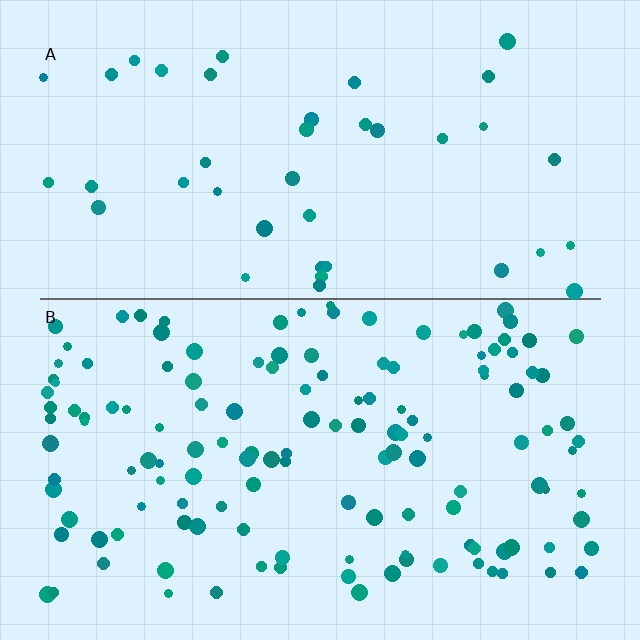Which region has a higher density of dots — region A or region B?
B (the bottom).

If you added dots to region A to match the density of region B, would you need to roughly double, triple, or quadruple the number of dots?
Approximately triple.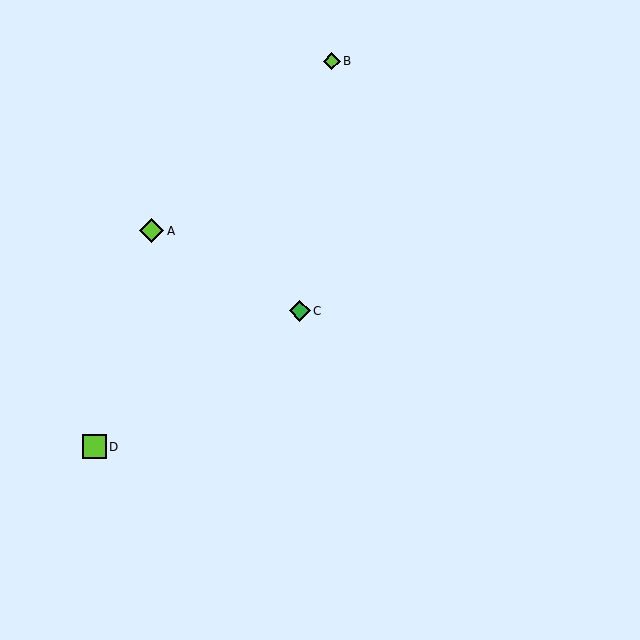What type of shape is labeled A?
Shape A is a lime diamond.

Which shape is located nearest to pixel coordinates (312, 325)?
The green diamond (labeled C) at (300, 311) is nearest to that location.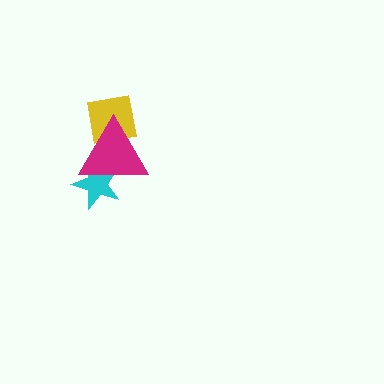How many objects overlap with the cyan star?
1 object overlaps with the cyan star.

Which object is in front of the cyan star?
The magenta triangle is in front of the cyan star.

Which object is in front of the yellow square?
The magenta triangle is in front of the yellow square.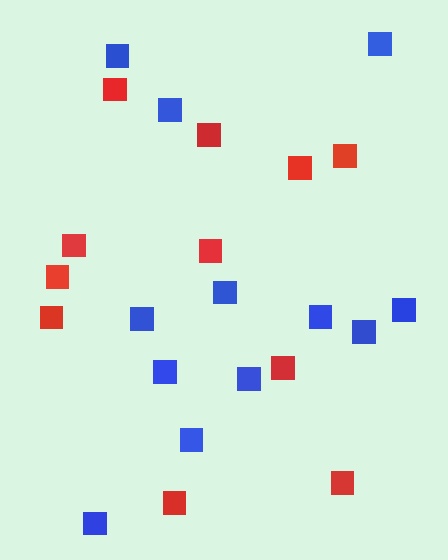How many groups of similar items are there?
There are 2 groups: one group of blue squares (12) and one group of red squares (11).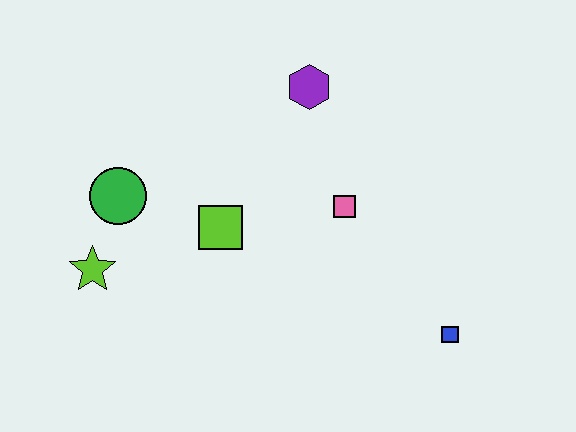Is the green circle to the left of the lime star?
No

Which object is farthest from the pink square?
The lime star is farthest from the pink square.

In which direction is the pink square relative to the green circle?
The pink square is to the right of the green circle.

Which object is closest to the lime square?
The green circle is closest to the lime square.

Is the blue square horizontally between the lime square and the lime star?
No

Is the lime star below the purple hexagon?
Yes